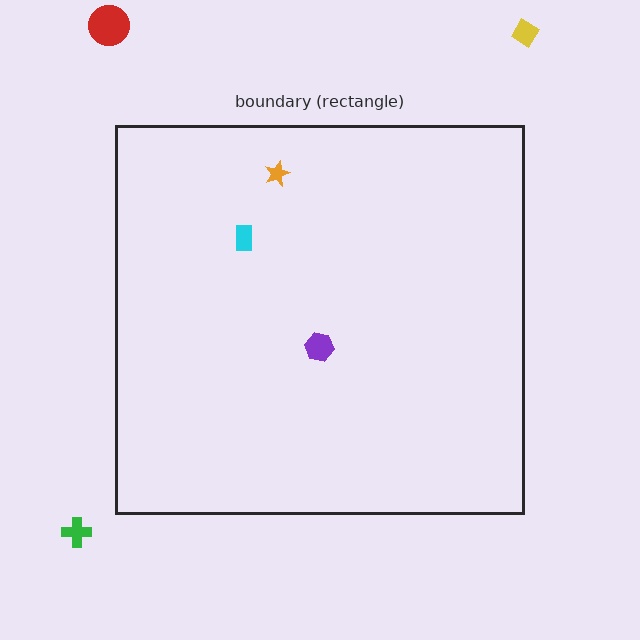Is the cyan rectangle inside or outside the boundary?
Inside.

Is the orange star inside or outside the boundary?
Inside.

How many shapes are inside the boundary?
3 inside, 3 outside.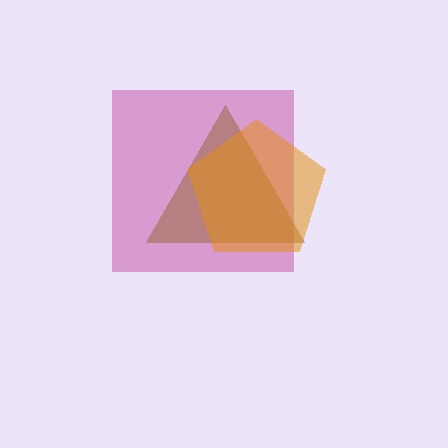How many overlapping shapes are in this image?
There are 3 overlapping shapes in the image.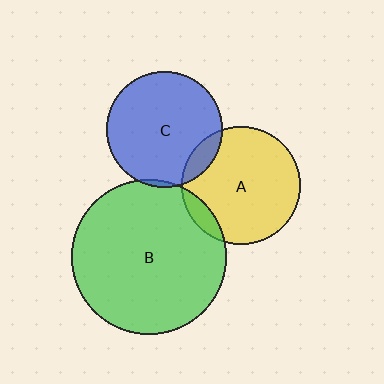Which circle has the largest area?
Circle B (green).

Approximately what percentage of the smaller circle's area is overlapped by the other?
Approximately 10%.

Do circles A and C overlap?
Yes.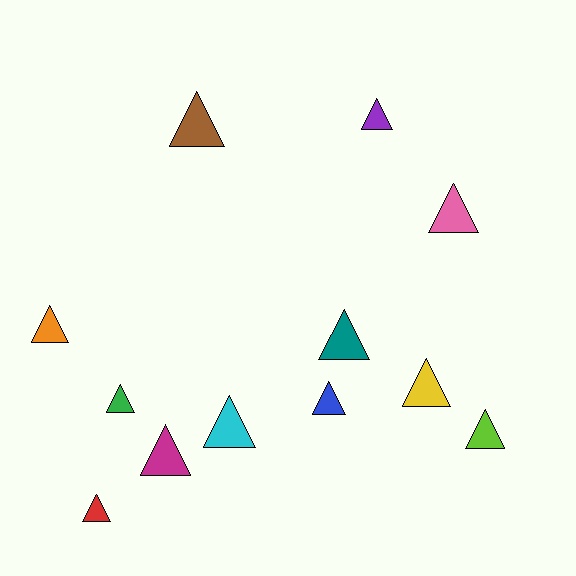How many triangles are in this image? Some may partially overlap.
There are 12 triangles.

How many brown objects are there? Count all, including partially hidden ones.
There is 1 brown object.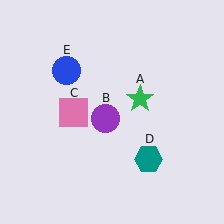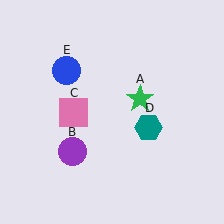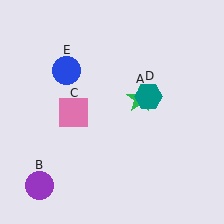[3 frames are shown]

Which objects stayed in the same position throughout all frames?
Green star (object A) and pink square (object C) and blue circle (object E) remained stationary.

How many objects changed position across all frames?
2 objects changed position: purple circle (object B), teal hexagon (object D).